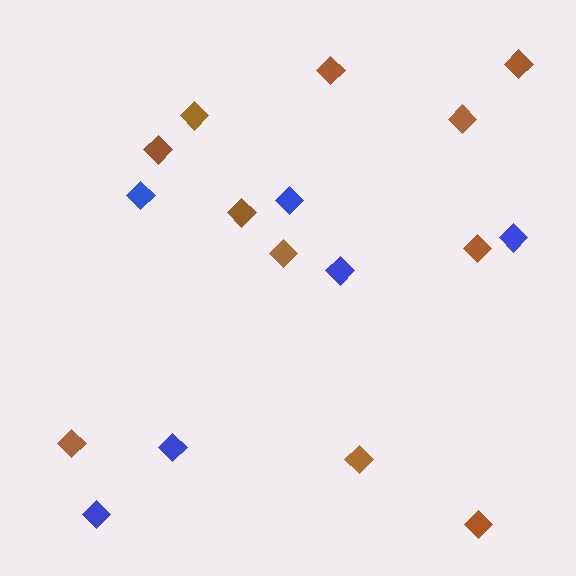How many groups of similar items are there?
There are 2 groups: one group of blue diamonds (6) and one group of brown diamonds (11).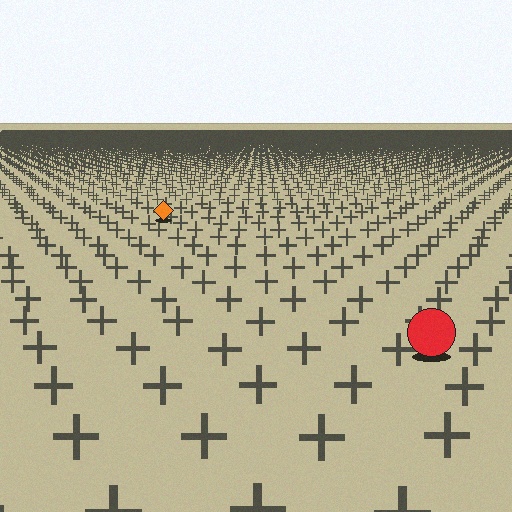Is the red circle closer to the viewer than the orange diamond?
Yes. The red circle is closer — you can tell from the texture gradient: the ground texture is coarser near it.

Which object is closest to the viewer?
The red circle is closest. The texture marks near it are larger and more spread out.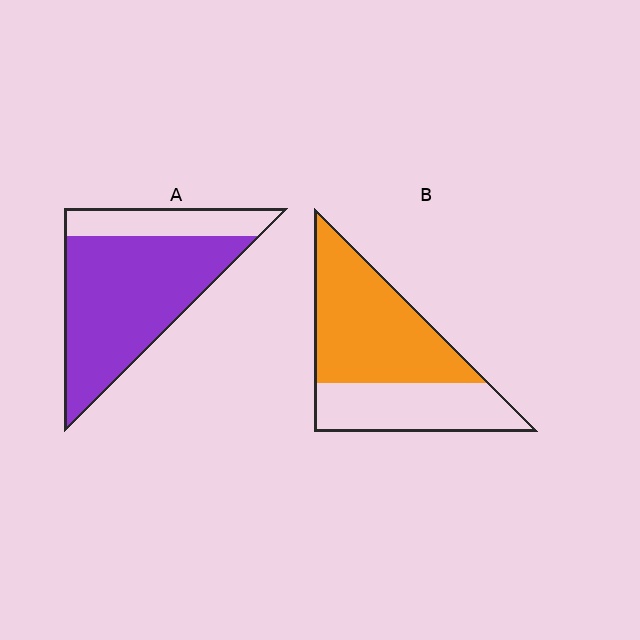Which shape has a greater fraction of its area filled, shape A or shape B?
Shape A.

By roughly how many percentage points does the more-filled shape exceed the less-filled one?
By roughly 15 percentage points (A over B).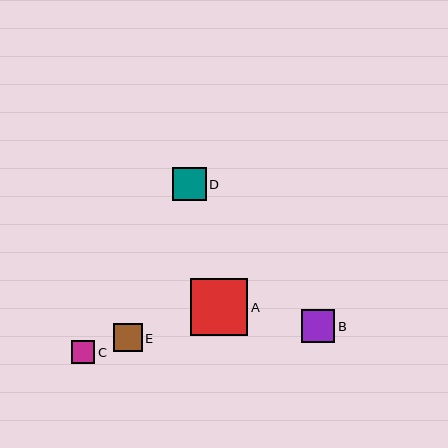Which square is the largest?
Square A is the largest with a size of approximately 57 pixels.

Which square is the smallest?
Square C is the smallest with a size of approximately 23 pixels.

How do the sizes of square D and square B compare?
Square D and square B are approximately the same size.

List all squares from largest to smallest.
From largest to smallest: A, D, B, E, C.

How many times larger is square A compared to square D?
Square A is approximately 1.7 times the size of square D.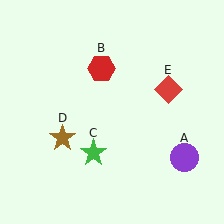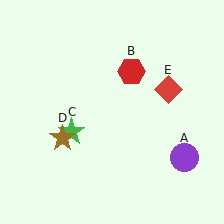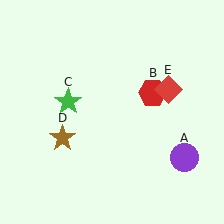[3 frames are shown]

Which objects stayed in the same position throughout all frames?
Purple circle (object A) and brown star (object D) and red diamond (object E) remained stationary.